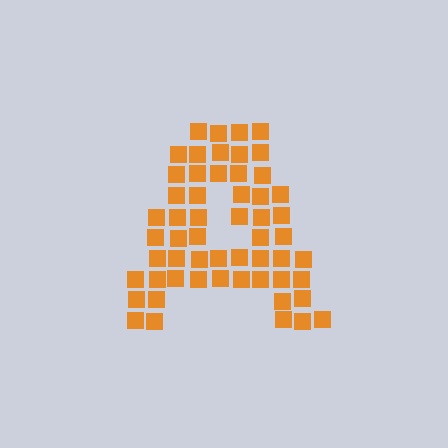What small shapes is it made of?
It is made of small squares.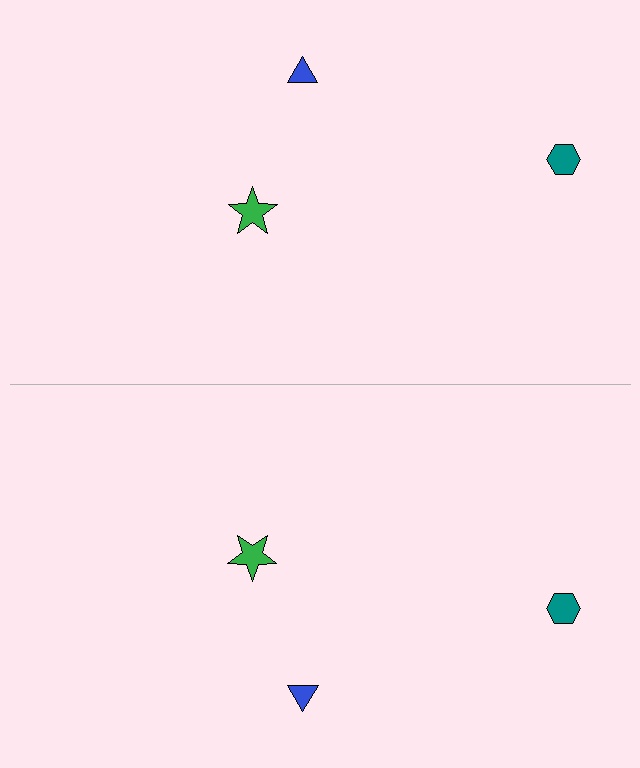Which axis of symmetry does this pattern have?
The pattern has a horizontal axis of symmetry running through the center of the image.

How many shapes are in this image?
There are 6 shapes in this image.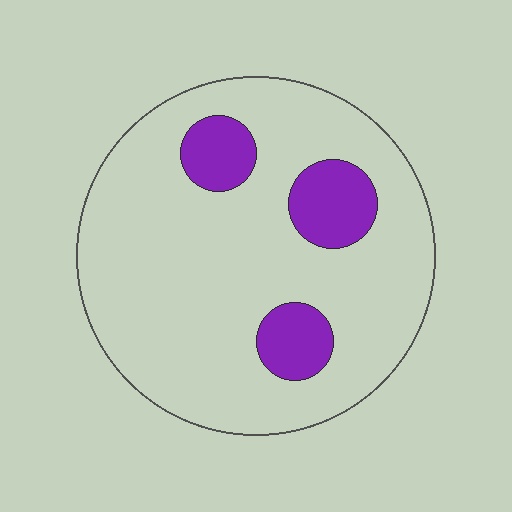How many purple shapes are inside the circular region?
3.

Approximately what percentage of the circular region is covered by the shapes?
Approximately 15%.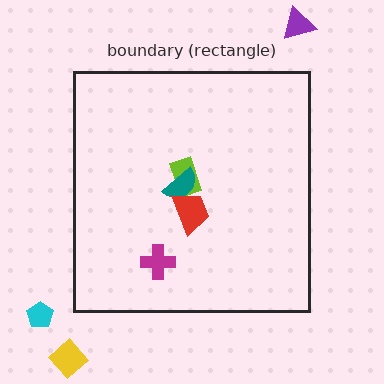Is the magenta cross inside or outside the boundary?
Inside.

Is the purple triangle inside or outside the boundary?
Outside.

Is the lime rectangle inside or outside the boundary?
Inside.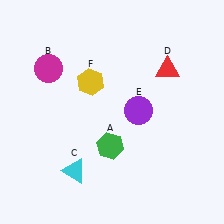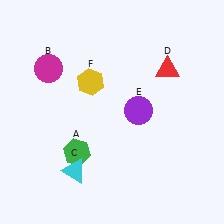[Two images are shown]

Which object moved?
The green hexagon (A) moved left.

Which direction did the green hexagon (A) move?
The green hexagon (A) moved left.